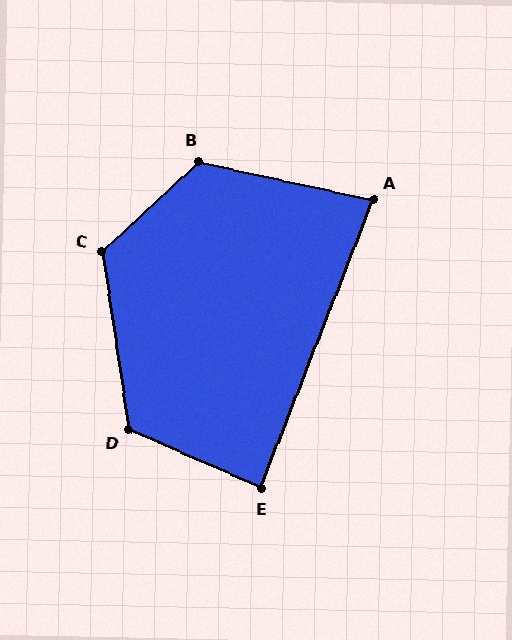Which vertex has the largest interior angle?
B, at approximately 125 degrees.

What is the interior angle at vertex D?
Approximately 122 degrees (obtuse).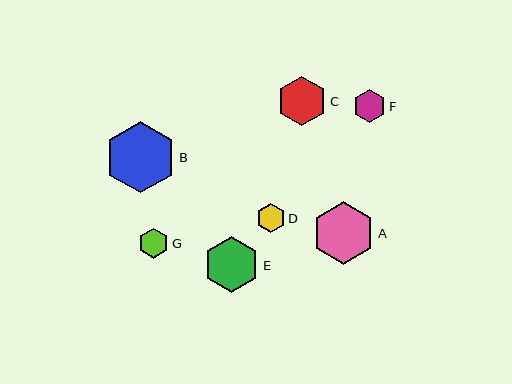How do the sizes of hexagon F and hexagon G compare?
Hexagon F and hexagon G are approximately the same size.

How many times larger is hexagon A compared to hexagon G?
Hexagon A is approximately 2.1 times the size of hexagon G.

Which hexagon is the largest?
Hexagon B is the largest with a size of approximately 71 pixels.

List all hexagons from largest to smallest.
From largest to smallest: B, A, E, C, F, G, D.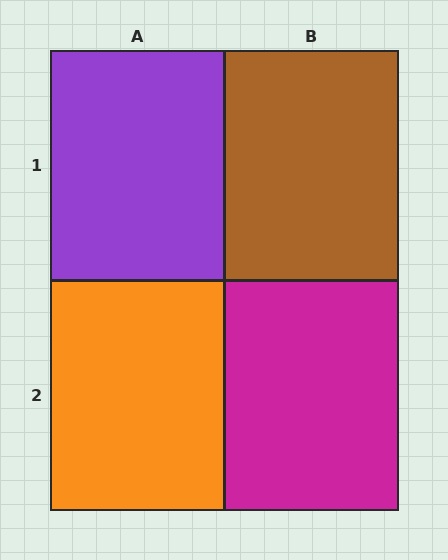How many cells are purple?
1 cell is purple.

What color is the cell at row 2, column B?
Magenta.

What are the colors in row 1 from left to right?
Purple, brown.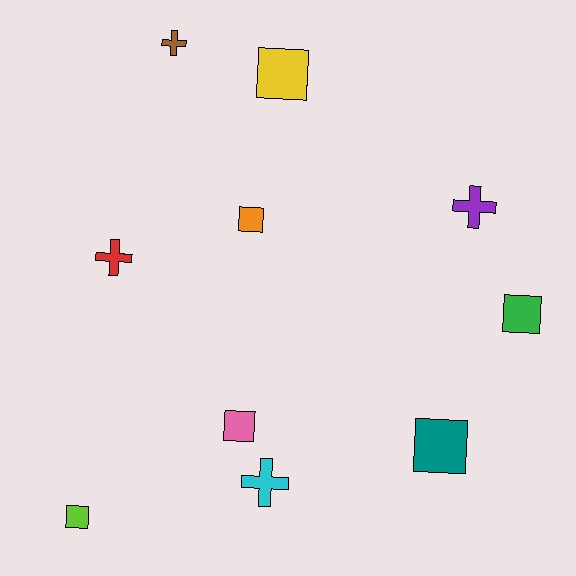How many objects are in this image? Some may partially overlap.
There are 10 objects.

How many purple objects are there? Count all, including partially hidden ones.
There is 1 purple object.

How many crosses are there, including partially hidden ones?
There are 4 crosses.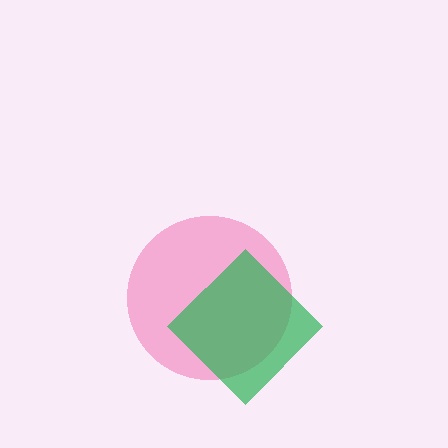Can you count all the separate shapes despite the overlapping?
Yes, there are 2 separate shapes.